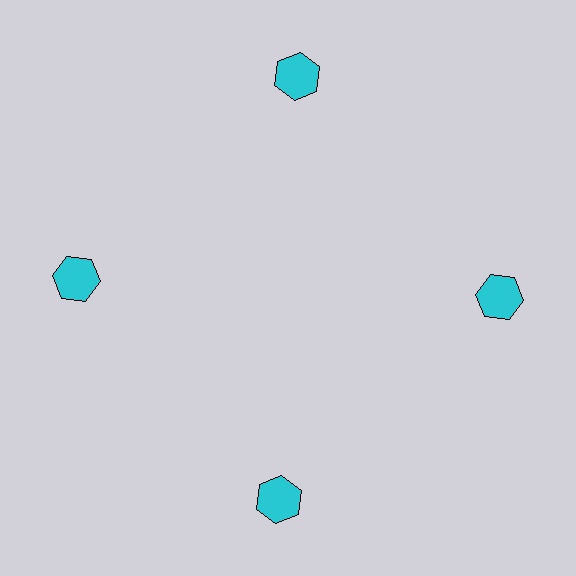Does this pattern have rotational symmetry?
Yes, this pattern has 4-fold rotational symmetry. It looks the same after rotating 90 degrees around the center.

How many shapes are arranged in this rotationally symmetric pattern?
There are 4 shapes, arranged in 4 groups of 1.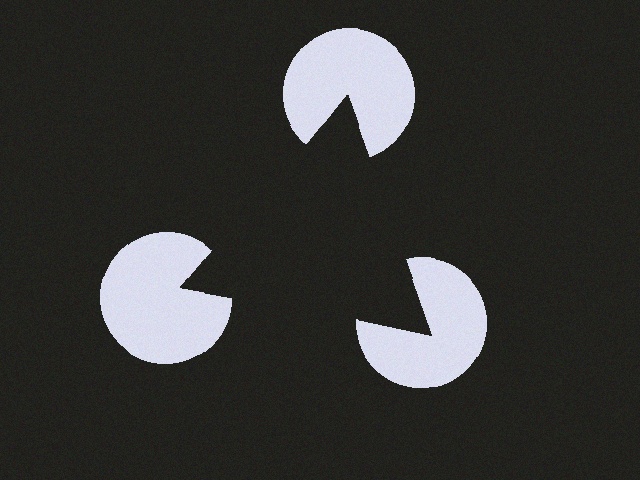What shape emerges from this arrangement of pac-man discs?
An illusory triangle — its edges are inferred from the aligned wedge cuts in the pac-man discs, not physically drawn.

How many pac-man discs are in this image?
There are 3 — one at each vertex of the illusory triangle.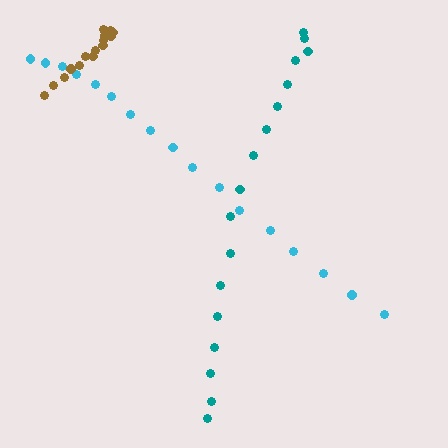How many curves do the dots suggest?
There are 3 distinct paths.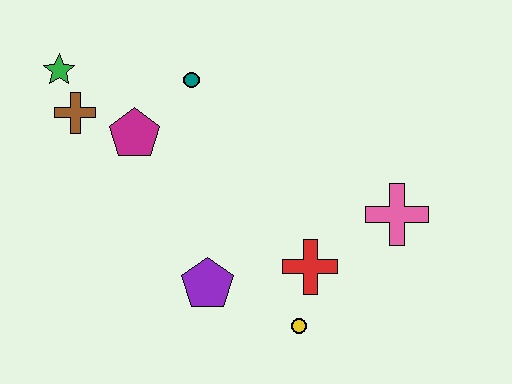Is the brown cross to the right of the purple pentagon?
No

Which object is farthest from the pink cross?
The green star is farthest from the pink cross.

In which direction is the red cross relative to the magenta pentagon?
The red cross is to the right of the magenta pentagon.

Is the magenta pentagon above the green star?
No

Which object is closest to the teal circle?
The magenta pentagon is closest to the teal circle.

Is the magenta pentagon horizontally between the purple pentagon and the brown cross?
Yes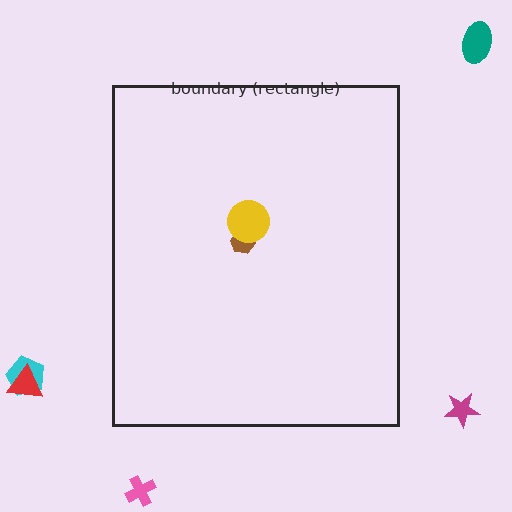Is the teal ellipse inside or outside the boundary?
Outside.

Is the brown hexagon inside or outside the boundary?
Inside.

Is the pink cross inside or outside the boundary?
Outside.